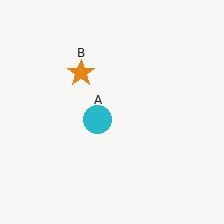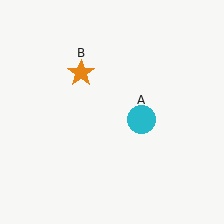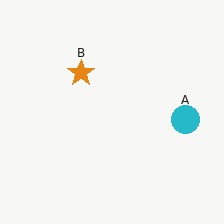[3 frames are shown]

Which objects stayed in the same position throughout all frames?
Orange star (object B) remained stationary.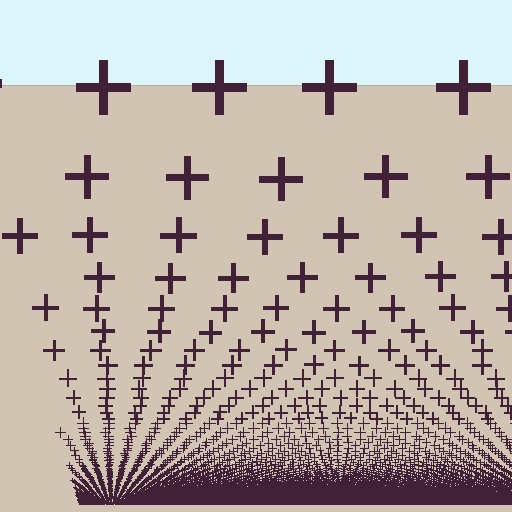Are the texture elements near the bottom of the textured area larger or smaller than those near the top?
Smaller. The gradient is inverted — elements near the bottom are smaller and denser.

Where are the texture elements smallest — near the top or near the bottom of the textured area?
Near the bottom.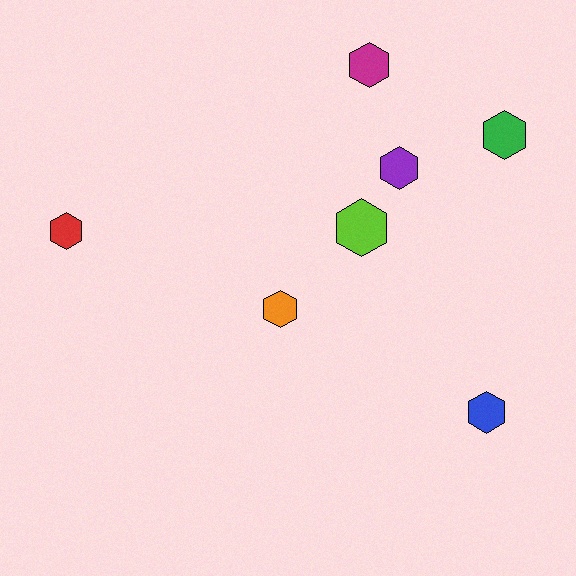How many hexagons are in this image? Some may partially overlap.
There are 7 hexagons.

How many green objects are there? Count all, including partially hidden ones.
There is 1 green object.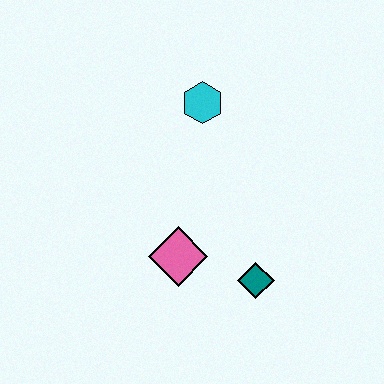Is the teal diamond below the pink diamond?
Yes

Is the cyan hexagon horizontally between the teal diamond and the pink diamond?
Yes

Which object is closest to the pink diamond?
The teal diamond is closest to the pink diamond.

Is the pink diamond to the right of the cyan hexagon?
No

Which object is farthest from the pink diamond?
The cyan hexagon is farthest from the pink diamond.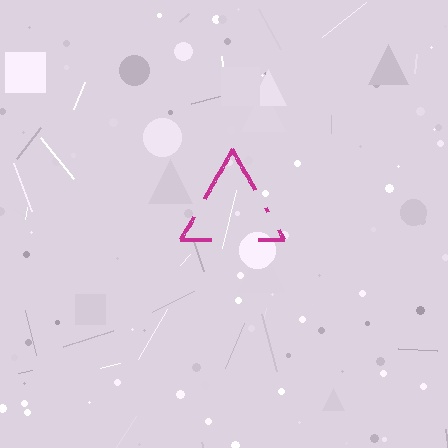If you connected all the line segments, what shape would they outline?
They would outline a triangle.